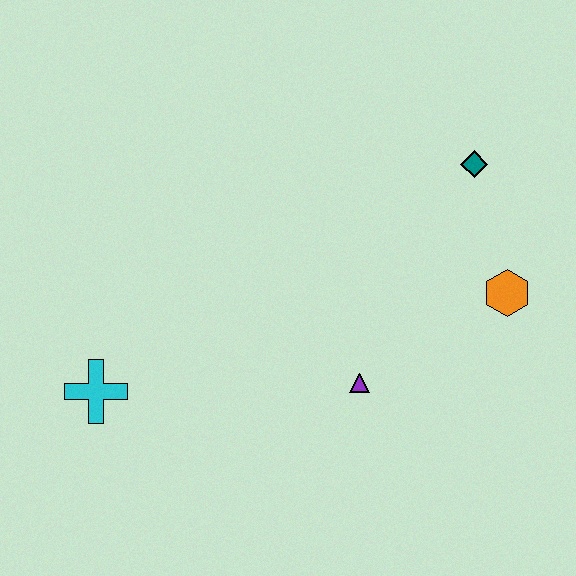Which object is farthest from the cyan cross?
The teal diamond is farthest from the cyan cross.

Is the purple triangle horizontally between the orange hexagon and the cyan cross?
Yes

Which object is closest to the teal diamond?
The orange hexagon is closest to the teal diamond.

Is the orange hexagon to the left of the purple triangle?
No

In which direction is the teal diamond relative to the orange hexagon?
The teal diamond is above the orange hexagon.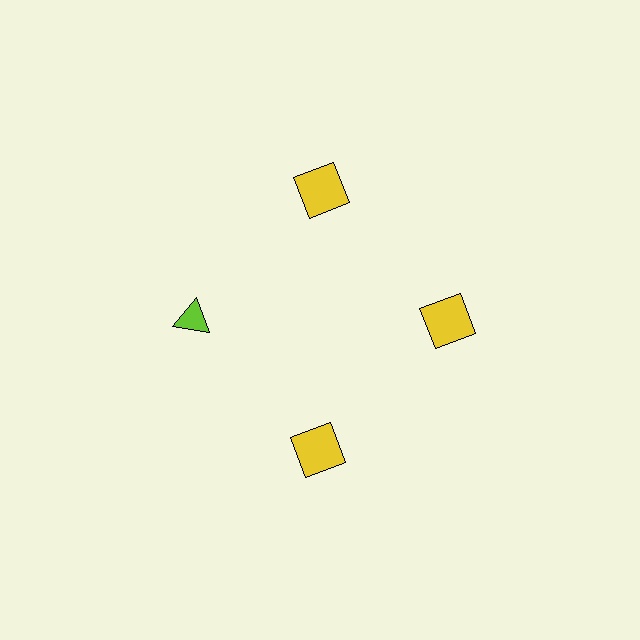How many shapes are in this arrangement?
There are 4 shapes arranged in a ring pattern.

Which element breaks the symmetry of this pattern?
The lime triangle at roughly the 9 o'clock position breaks the symmetry. All other shapes are yellow squares.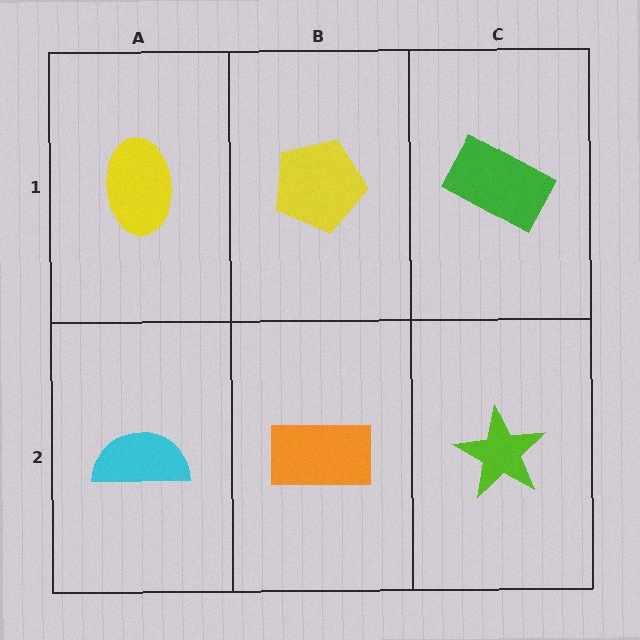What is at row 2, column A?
A cyan semicircle.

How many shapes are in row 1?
3 shapes.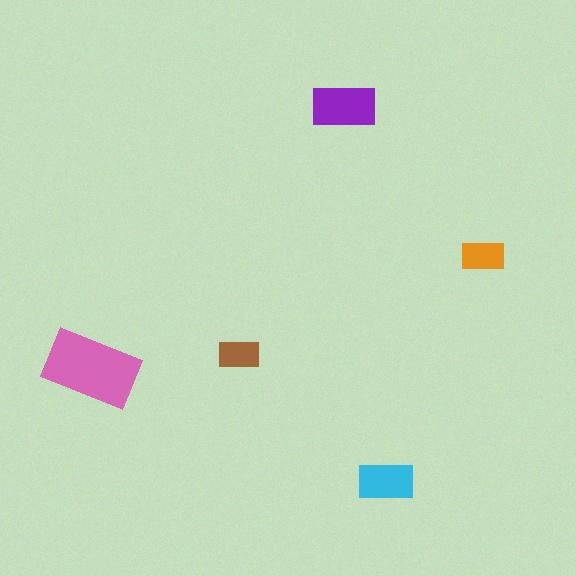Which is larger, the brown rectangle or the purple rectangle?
The purple one.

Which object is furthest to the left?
The pink rectangle is leftmost.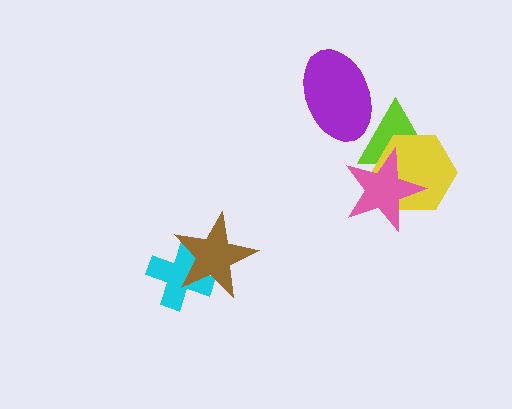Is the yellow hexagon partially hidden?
Yes, it is partially covered by another shape.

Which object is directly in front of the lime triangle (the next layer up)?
The yellow hexagon is directly in front of the lime triangle.